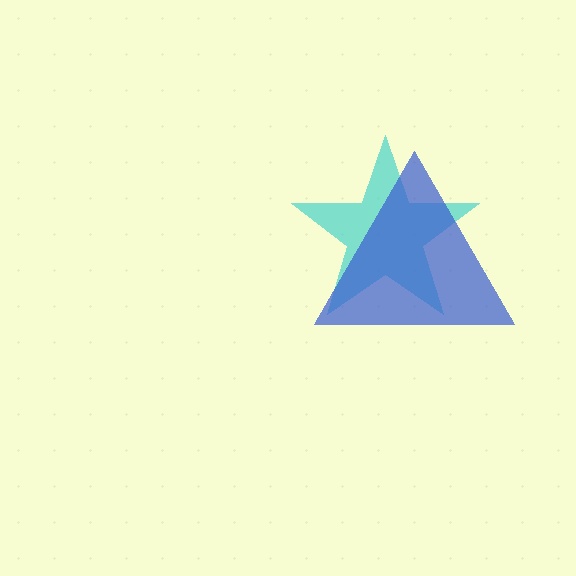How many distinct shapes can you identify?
There are 2 distinct shapes: a cyan star, a blue triangle.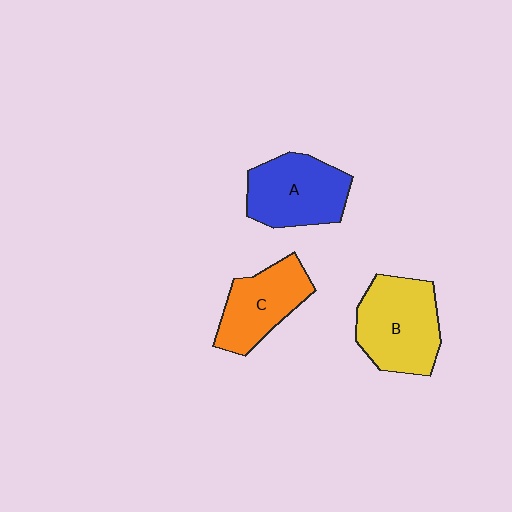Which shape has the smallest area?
Shape C (orange).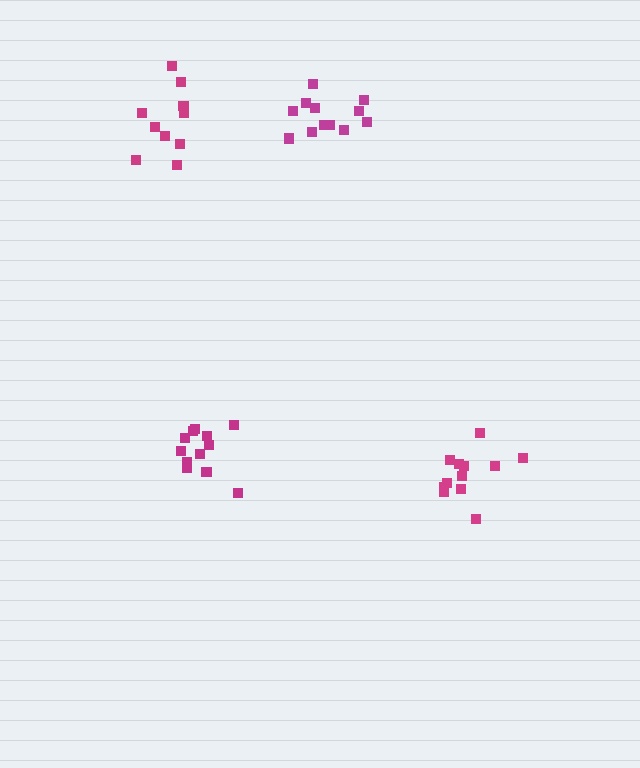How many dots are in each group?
Group 1: 12 dots, Group 2: 10 dots, Group 3: 12 dots, Group 4: 12 dots (46 total).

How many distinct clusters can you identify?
There are 4 distinct clusters.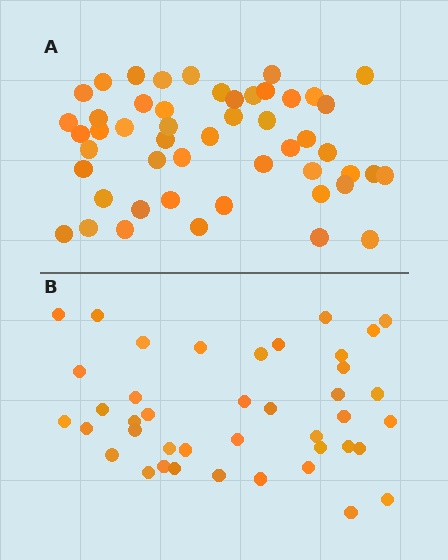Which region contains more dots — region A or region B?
Region A (the top region) has more dots.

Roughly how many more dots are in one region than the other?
Region A has roughly 8 or so more dots than region B.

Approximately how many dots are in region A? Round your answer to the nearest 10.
About 50 dots.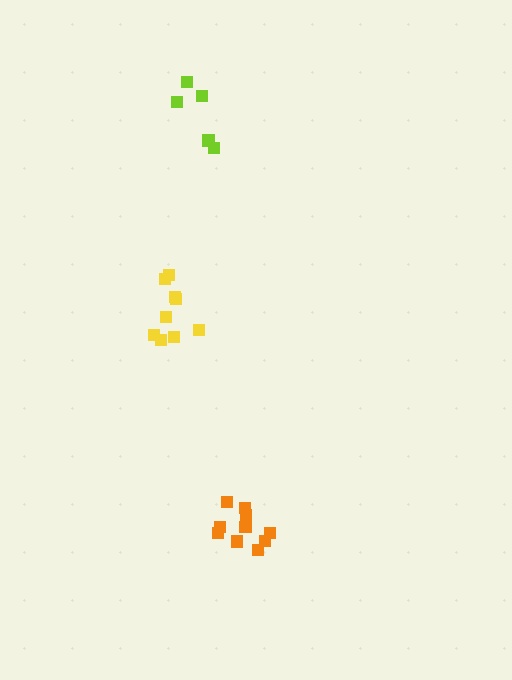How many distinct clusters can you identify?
There are 3 distinct clusters.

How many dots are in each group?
Group 1: 9 dots, Group 2: 5 dots, Group 3: 10 dots (24 total).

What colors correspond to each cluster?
The clusters are colored: yellow, lime, orange.